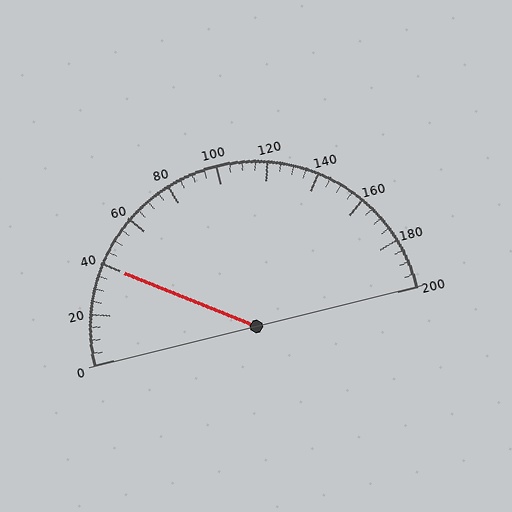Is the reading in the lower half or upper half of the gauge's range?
The reading is in the lower half of the range (0 to 200).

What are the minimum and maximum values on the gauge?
The gauge ranges from 0 to 200.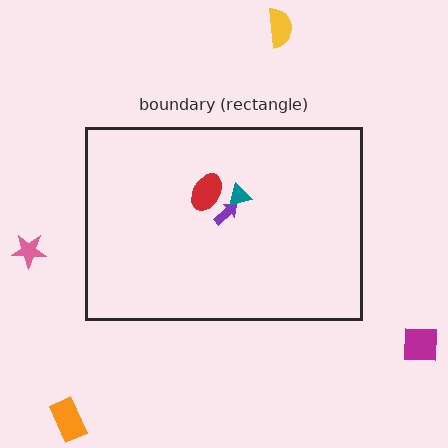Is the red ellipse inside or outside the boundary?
Inside.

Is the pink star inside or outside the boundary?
Outside.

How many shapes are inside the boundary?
3 inside, 4 outside.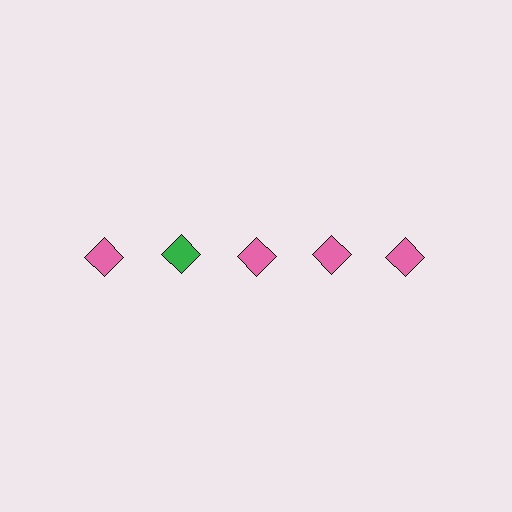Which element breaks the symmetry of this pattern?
The green diamond in the top row, second from left column breaks the symmetry. All other shapes are pink diamonds.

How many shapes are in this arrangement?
There are 5 shapes arranged in a grid pattern.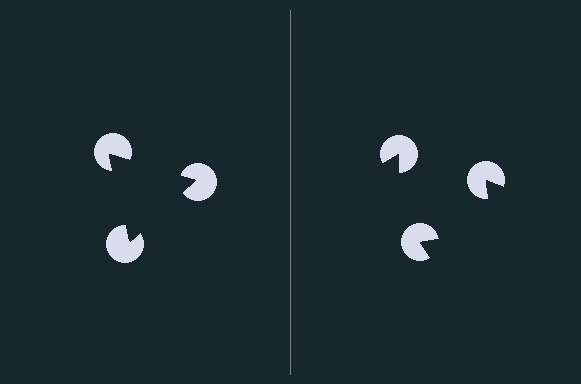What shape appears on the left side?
An illusory triangle.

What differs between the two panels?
The pac-man discs are positioned identically on both sides; only the wedge orientations differ. On the left they align to a triangle; on the right they are misaligned.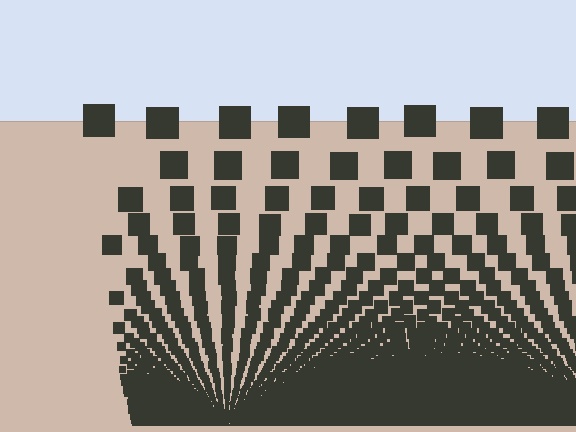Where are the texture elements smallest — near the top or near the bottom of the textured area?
Near the bottom.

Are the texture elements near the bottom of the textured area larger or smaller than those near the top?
Smaller. The gradient is inverted — elements near the bottom are smaller and denser.